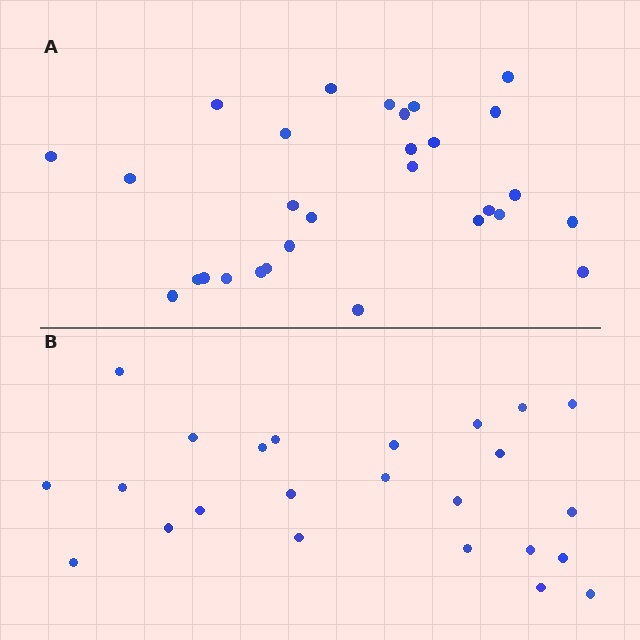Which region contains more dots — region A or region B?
Region A (the top region) has more dots.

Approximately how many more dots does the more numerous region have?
Region A has about 5 more dots than region B.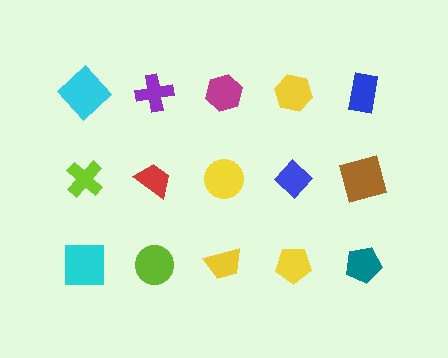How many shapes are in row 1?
5 shapes.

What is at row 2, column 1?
A lime cross.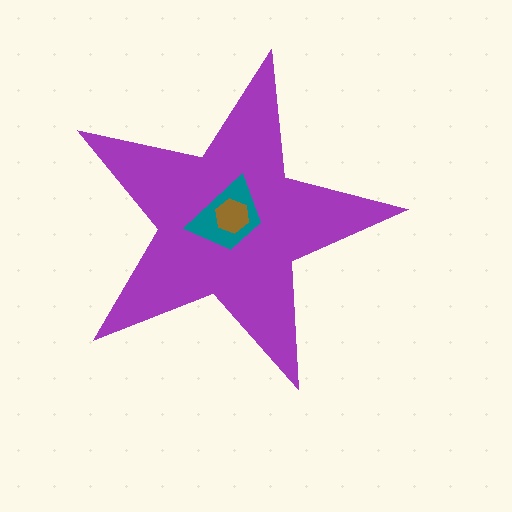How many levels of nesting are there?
3.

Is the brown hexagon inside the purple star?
Yes.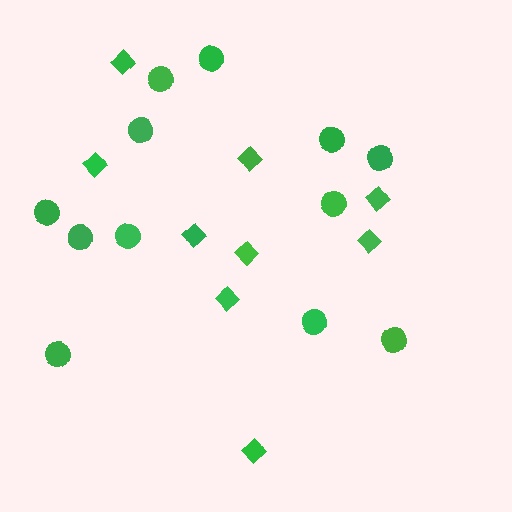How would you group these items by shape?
There are 2 groups: one group of circles (12) and one group of diamonds (9).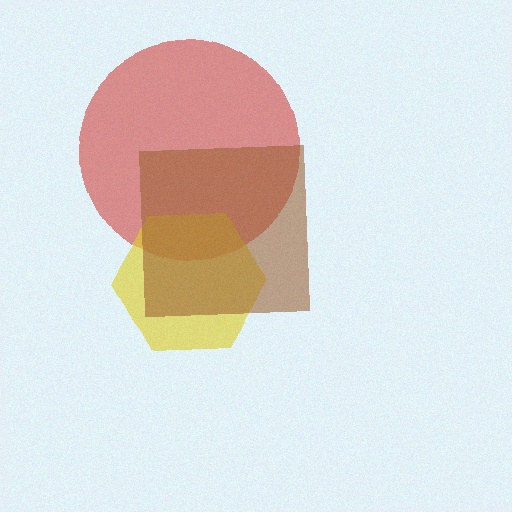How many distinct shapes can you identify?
There are 3 distinct shapes: a red circle, a yellow hexagon, a brown square.